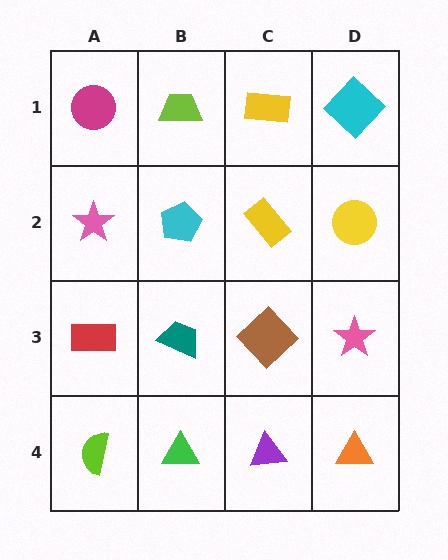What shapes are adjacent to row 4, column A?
A red rectangle (row 3, column A), a green triangle (row 4, column B).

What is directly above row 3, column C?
A yellow rectangle.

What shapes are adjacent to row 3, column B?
A cyan pentagon (row 2, column B), a green triangle (row 4, column B), a red rectangle (row 3, column A), a brown diamond (row 3, column C).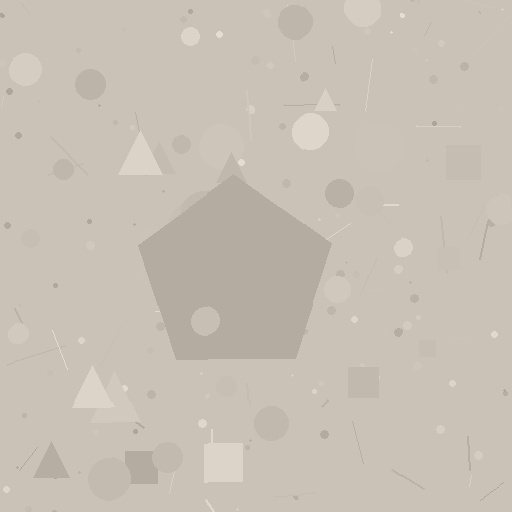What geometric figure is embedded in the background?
A pentagon is embedded in the background.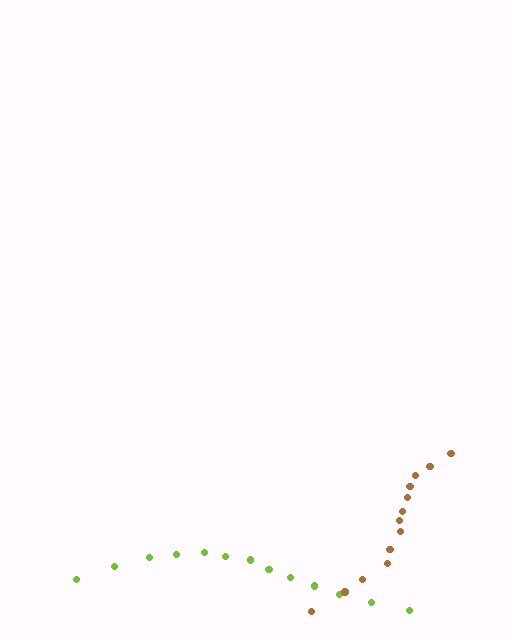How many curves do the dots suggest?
There are 2 distinct paths.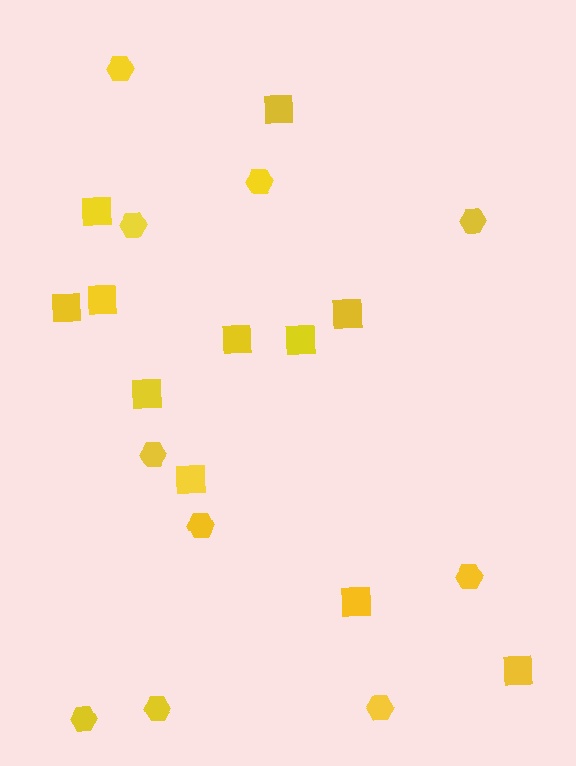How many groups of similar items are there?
There are 2 groups: one group of squares (11) and one group of hexagons (10).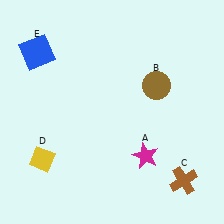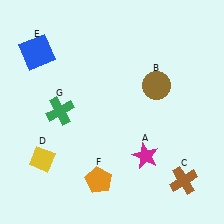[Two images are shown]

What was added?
An orange pentagon (F), a green cross (G) were added in Image 2.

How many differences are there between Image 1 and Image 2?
There are 2 differences between the two images.